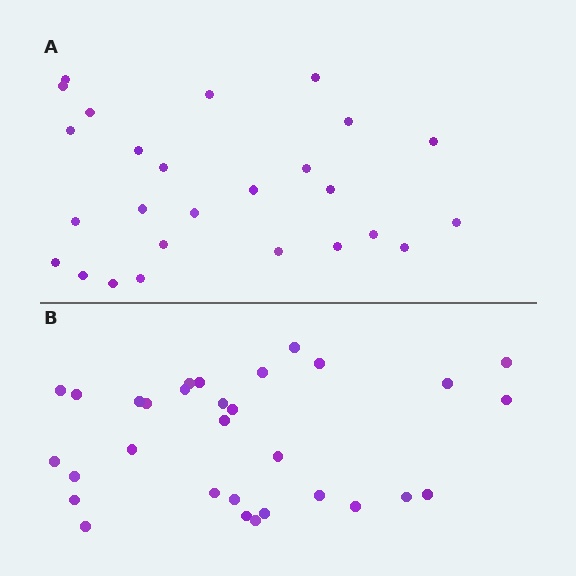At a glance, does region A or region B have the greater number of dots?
Region B (the bottom region) has more dots.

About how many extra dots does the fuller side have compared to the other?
Region B has about 5 more dots than region A.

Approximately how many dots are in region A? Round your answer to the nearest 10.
About 30 dots. (The exact count is 26, which rounds to 30.)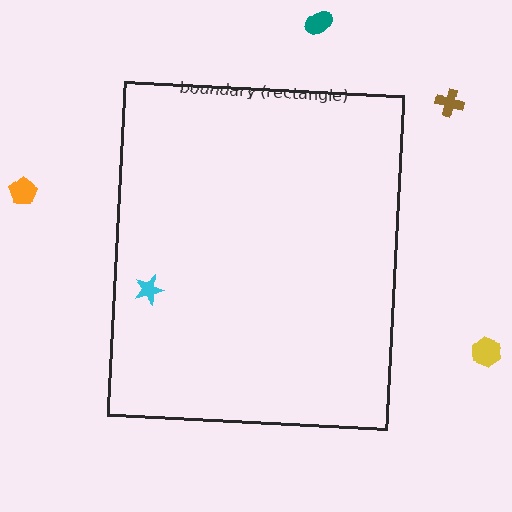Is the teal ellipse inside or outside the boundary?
Outside.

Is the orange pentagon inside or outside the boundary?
Outside.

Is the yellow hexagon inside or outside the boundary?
Outside.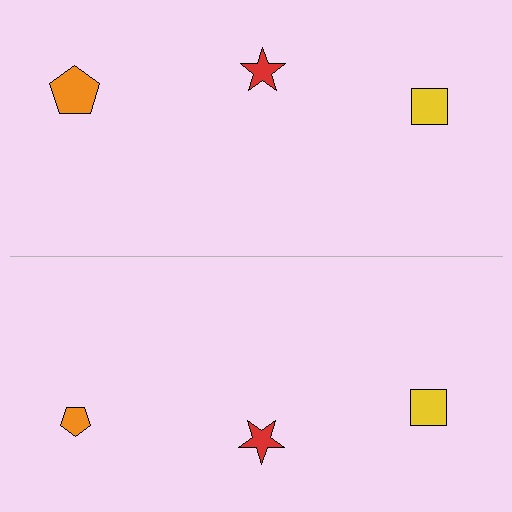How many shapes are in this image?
There are 6 shapes in this image.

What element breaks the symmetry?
The orange pentagon on the bottom side has a different size than its mirror counterpart.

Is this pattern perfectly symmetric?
No, the pattern is not perfectly symmetric. The orange pentagon on the bottom side has a different size than its mirror counterpart.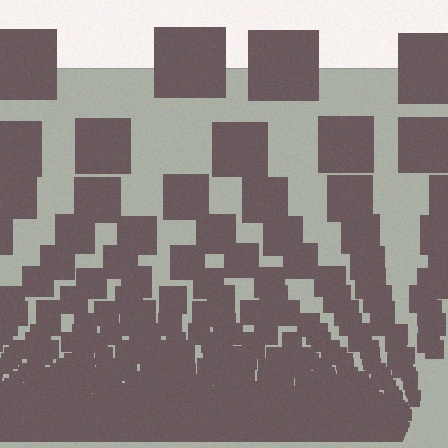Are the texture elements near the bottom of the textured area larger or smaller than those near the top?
Smaller. The gradient is inverted — elements near the bottom are smaller and denser.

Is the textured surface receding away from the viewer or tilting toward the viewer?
The surface appears to tilt toward the viewer. Texture elements get larger and sparser toward the top.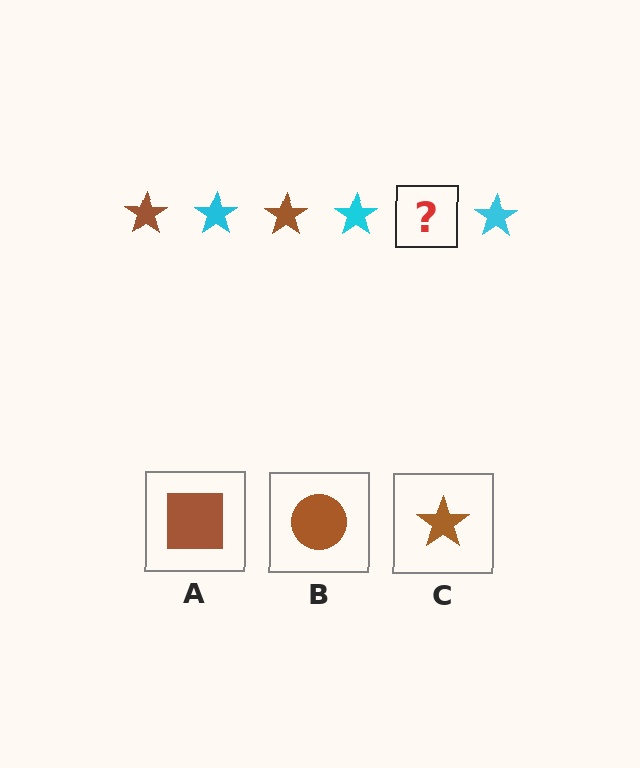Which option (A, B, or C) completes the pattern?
C.